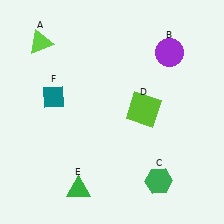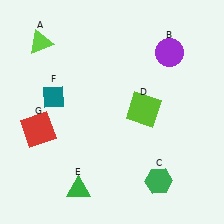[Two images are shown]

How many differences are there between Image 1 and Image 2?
There is 1 difference between the two images.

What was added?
A red square (G) was added in Image 2.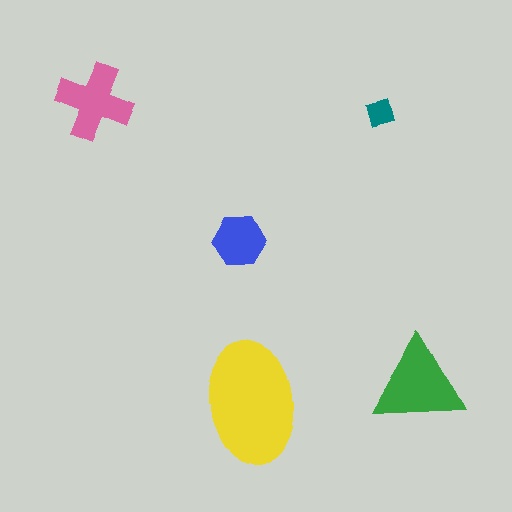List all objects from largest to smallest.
The yellow ellipse, the green triangle, the pink cross, the blue hexagon, the teal diamond.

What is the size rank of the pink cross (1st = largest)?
3rd.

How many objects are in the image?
There are 5 objects in the image.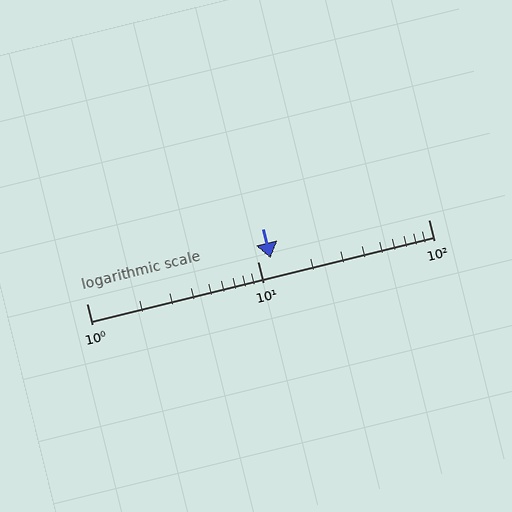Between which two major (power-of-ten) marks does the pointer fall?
The pointer is between 10 and 100.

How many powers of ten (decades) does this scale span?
The scale spans 2 decades, from 1 to 100.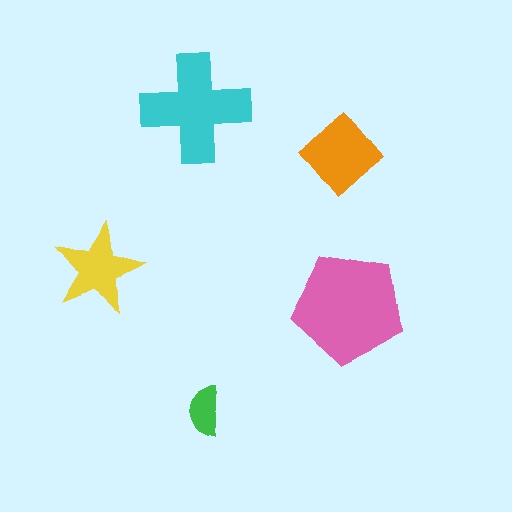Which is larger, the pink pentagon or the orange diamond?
The pink pentagon.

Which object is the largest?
The pink pentagon.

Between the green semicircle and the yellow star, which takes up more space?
The yellow star.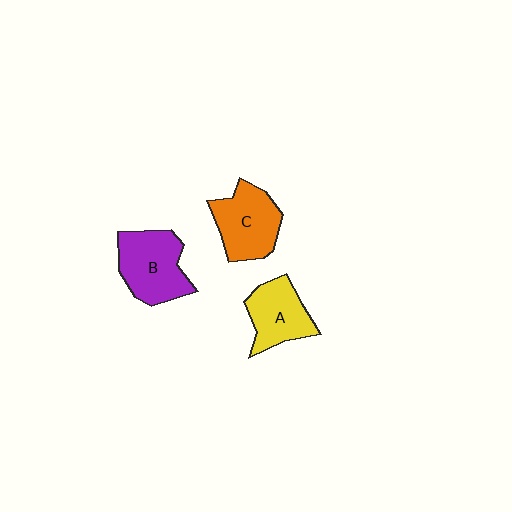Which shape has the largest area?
Shape B (purple).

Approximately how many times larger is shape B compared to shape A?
Approximately 1.2 times.